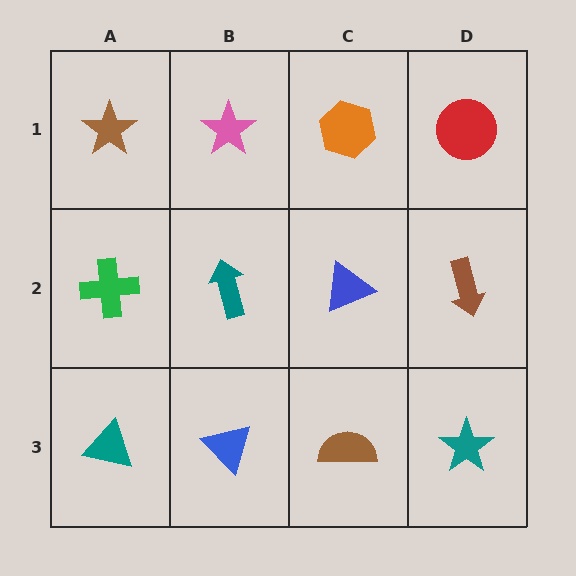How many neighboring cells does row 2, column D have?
3.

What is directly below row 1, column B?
A teal arrow.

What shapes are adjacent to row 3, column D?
A brown arrow (row 2, column D), a brown semicircle (row 3, column C).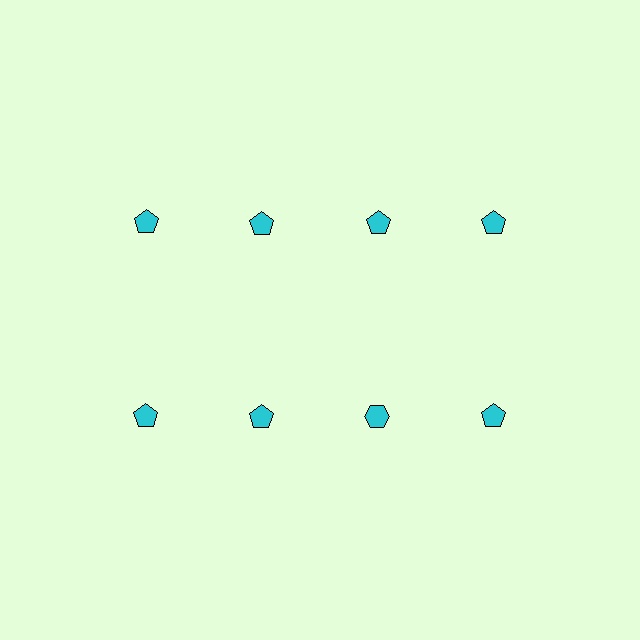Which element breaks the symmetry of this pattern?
The cyan hexagon in the second row, center column breaks the symmetry. All other shapes are cyan pentagons.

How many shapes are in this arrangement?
There are 8 shapes arranged in a grid pattern.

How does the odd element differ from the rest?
It has a different shape: hexagon instead of pentagon.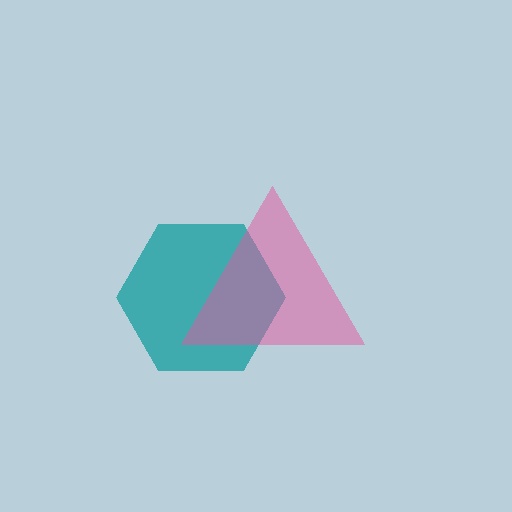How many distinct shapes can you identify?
There are 2 distinct shapes: a teal hexagon, a pink triangle.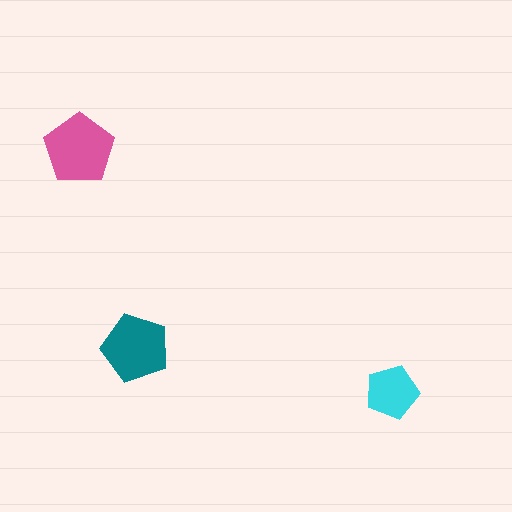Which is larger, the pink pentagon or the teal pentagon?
The pink one.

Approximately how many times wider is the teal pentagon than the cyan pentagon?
About 1.5 times wider.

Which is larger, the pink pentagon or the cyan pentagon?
The pink one.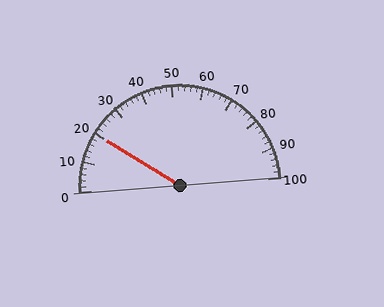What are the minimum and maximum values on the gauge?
The gauge ranges from 0 to 100.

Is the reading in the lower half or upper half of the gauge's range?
The reading is in the lower half of the range (0 to 100).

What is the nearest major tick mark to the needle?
The nearest major tick mark is 20.